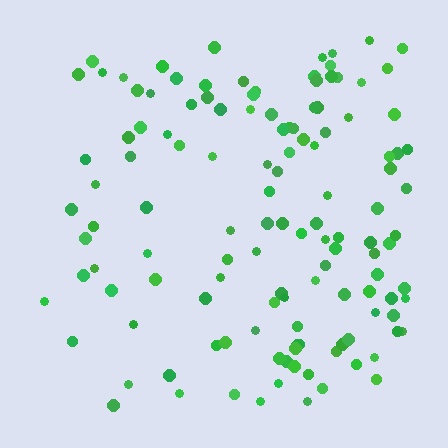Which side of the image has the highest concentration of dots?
The right.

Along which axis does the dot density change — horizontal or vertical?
Horizontal.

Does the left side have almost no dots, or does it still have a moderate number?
Still a moderate number, just noticeably fewer than the right.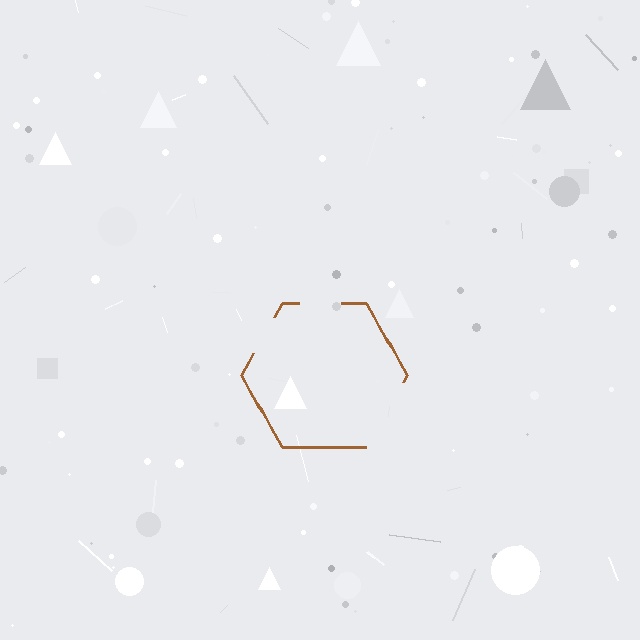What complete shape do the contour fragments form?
The contour fragments form a hexagon.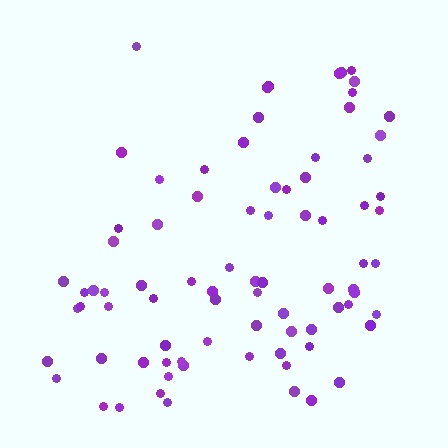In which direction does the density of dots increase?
From top to bottom, with the bottom side densest.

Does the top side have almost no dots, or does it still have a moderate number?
Still a moderate number, just noticeably fewer than the bottom.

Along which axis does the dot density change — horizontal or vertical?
Vertical.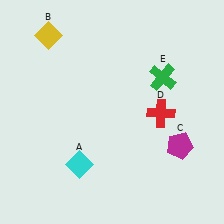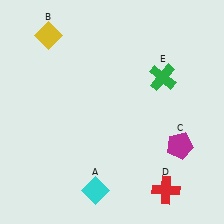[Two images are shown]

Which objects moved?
The objects that moved are: the cyan diamond (A), the red cross (D).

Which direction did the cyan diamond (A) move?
The cyan diamond (A) moved down.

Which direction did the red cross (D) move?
The red cross (D) moved down.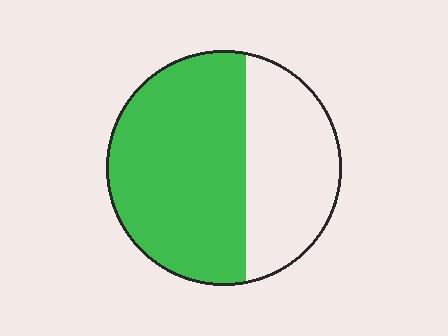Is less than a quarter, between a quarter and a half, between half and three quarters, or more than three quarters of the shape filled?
Between half and three quarters.